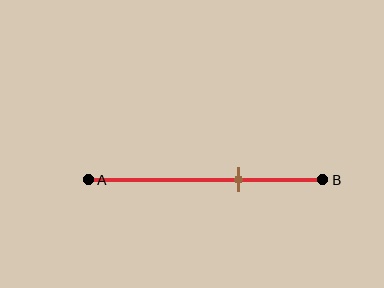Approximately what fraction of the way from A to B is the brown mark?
The brown mark is approximately 65% of the way from A to B.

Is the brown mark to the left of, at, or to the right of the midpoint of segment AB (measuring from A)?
The brown mark is to the right of the midpoint of segment AB.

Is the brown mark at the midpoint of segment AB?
No, the mark is at about 65% from A, not at the 50% midpoint.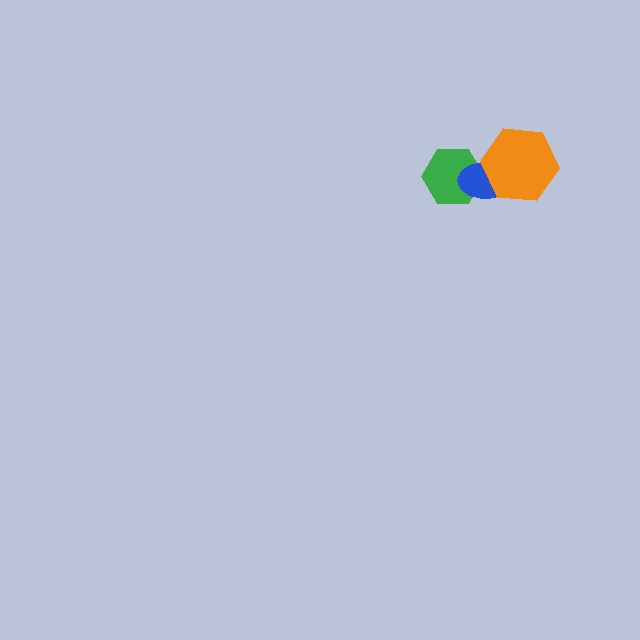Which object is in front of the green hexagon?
The blue ellipse is in front of the green hexagon.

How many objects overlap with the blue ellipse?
2 objects overlap with the blue ellipse.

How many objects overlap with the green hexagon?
1 object overlaps with the green hexagon.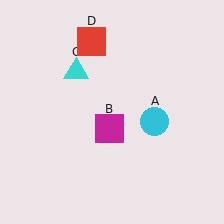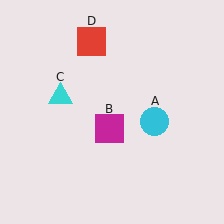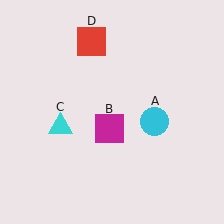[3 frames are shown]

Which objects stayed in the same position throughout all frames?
Cyan circle (object A) and magenta square (object B) and red square (object D) remained stationary.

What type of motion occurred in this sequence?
The cyan triangle (object C) rotated counterclockwise around the center of the scene.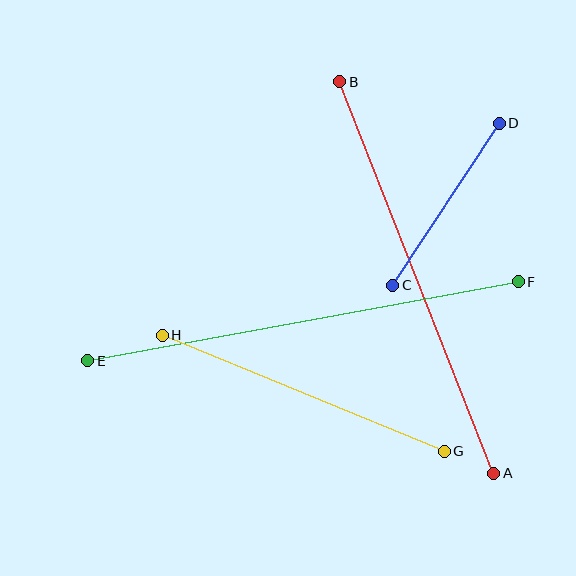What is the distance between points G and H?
The distance is approximately 305 pixels.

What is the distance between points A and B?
The distance is approximately 420 pixels.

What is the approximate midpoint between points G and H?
The midpoint is at approximately (303, 393) pixels.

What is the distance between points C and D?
The distance is approximately 193 pixels.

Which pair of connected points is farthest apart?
Points E and F are farthest apart.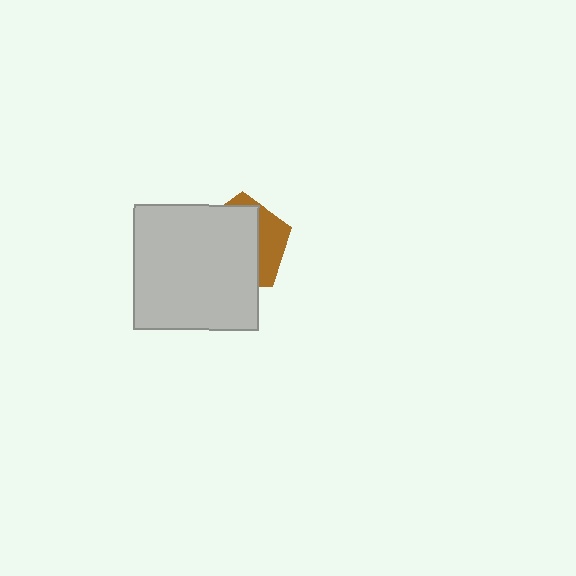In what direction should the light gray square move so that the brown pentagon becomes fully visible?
The light gray square should move toward the lower-left. That is the shortest direction to clear the overlap and leave the brown pentagon fully visible.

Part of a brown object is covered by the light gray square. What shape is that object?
It is a pentagon.